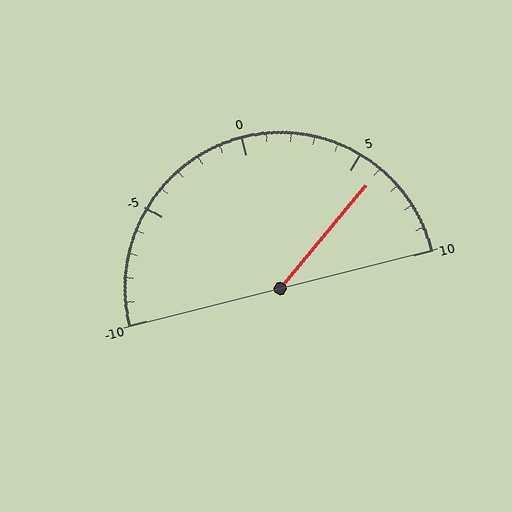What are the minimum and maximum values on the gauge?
The gauge ranges from -10 to 10.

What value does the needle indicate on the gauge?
The needle indicates approximately 6.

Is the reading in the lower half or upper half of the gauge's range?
The reading is in the upper half of the range (-10 to 10).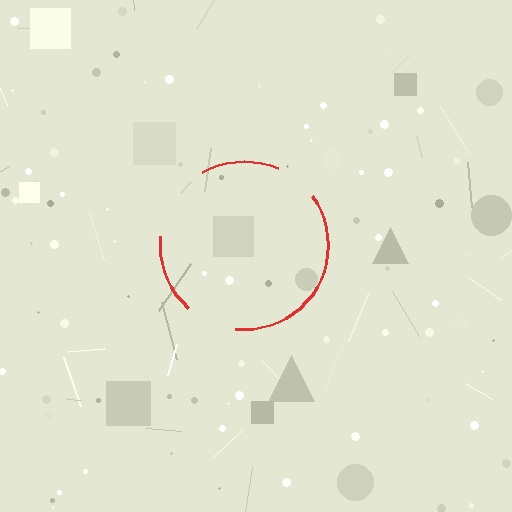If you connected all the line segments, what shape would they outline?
They would outline a circle.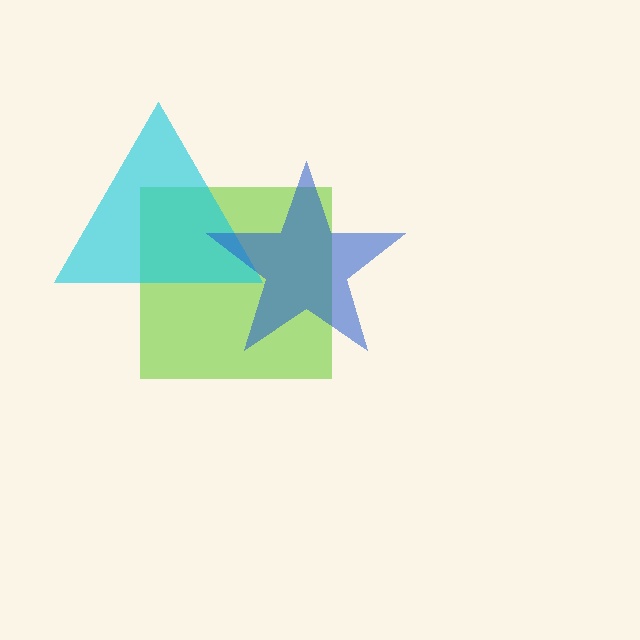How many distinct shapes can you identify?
There are 3 distinct shapes: a lime square, a cyan triangle, a blue star.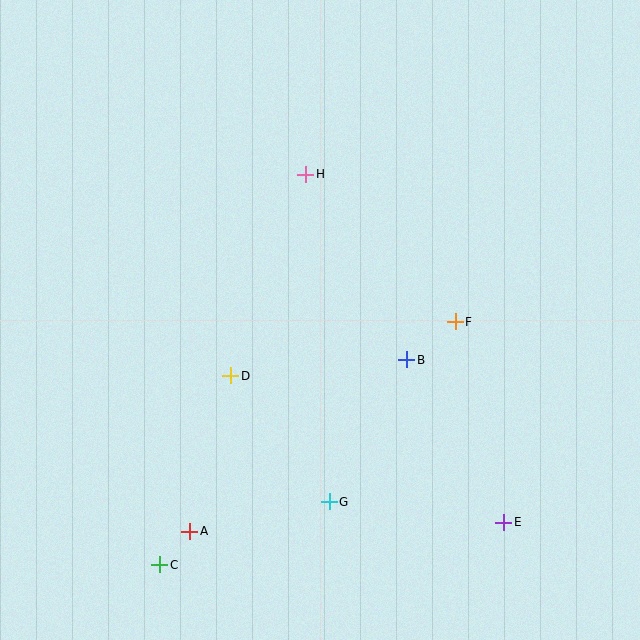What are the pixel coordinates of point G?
Point G is at (329, 502).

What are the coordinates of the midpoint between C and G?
The midpoint between C and G is at (244, 533).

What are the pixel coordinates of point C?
Point C is at (160, 565).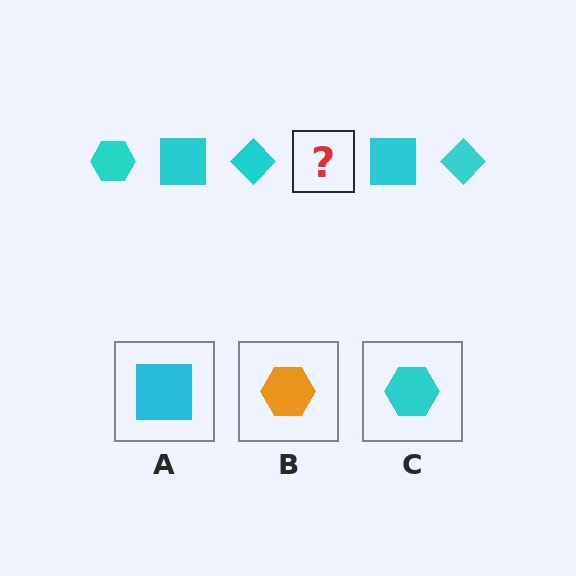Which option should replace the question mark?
Option C.